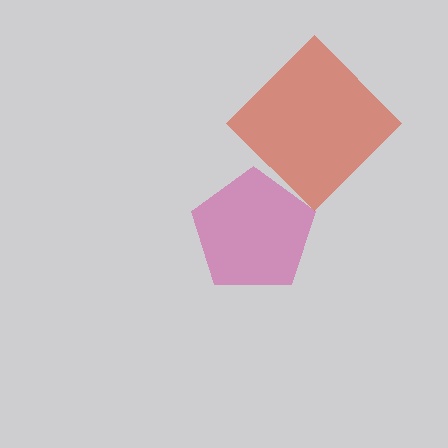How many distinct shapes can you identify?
There are 2 distinct shapes: a red diamond, a magenta pentagon.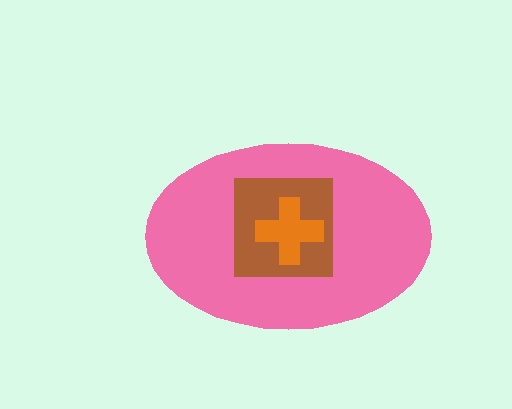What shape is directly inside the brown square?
The orange cross.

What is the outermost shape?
The pink ellipse.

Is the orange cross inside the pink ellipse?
Yes.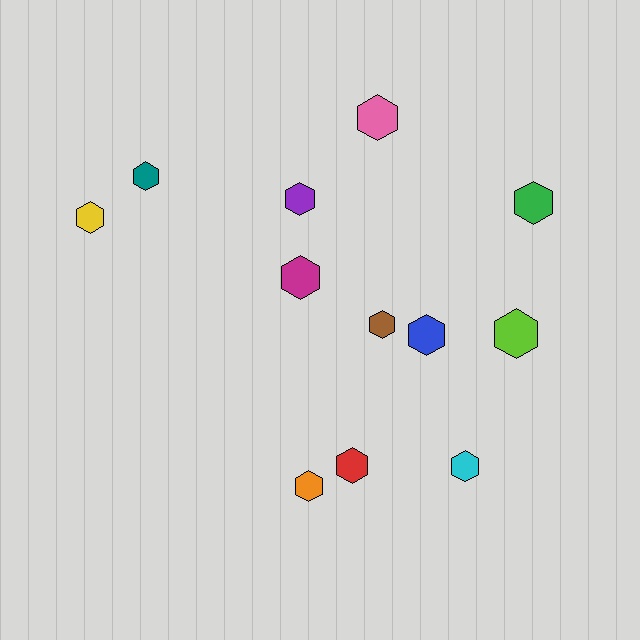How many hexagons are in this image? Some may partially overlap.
There are 12 hexagons.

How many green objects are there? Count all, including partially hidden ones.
There is 1 green object.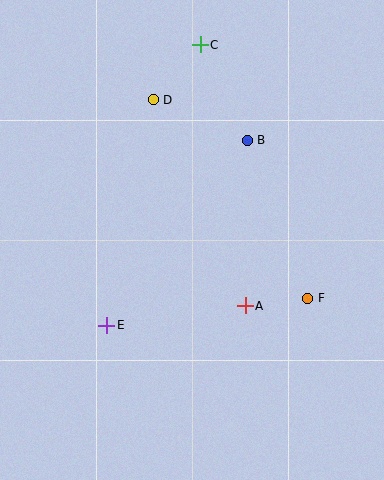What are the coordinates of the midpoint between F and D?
The midpoint between F and D is at (231, 199).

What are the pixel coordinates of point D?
Point D is at (153, 100).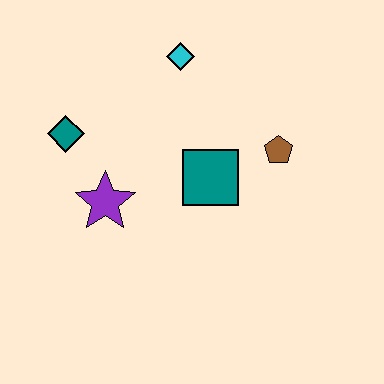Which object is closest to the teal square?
The brown pentagon is closest to the teal square.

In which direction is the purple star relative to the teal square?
The purple star is to the left of the teal square.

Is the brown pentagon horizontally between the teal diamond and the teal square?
No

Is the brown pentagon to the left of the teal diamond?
No